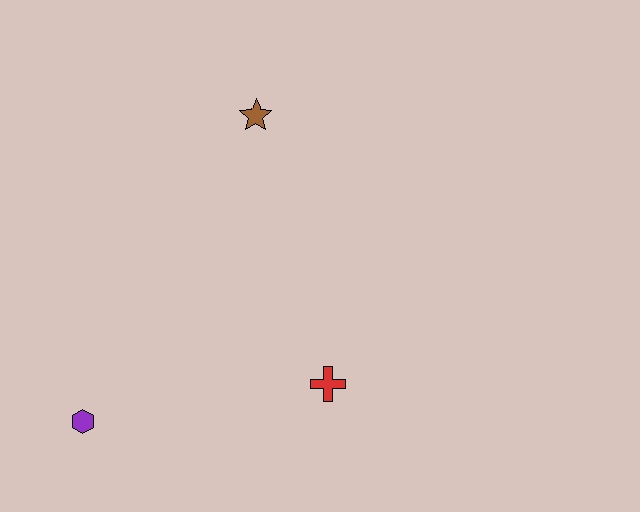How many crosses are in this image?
There is 1 cross.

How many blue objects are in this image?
There are no blue objects.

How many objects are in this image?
There are 3 objects.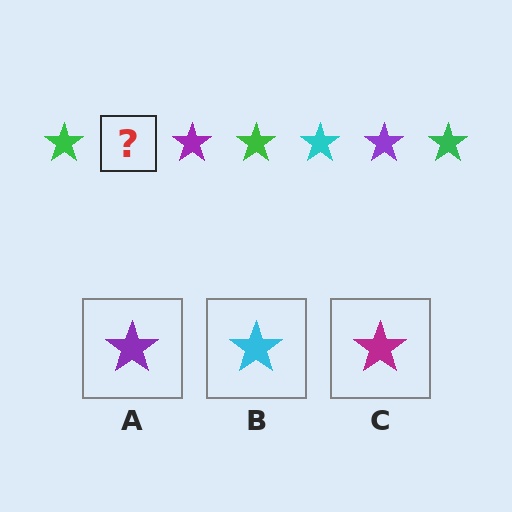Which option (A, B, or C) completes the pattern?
B.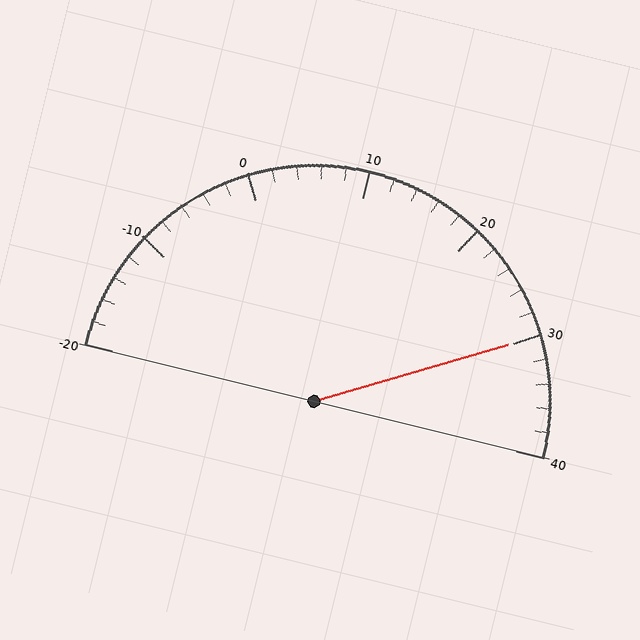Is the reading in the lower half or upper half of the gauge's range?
The reading is in the upper half of the range (-20 to 40).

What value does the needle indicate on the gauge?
The needle indicates approximately 30.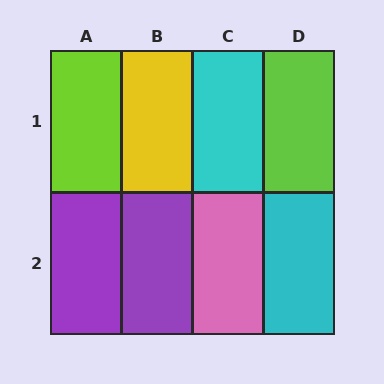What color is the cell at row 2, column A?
Purple.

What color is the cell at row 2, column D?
Cyan.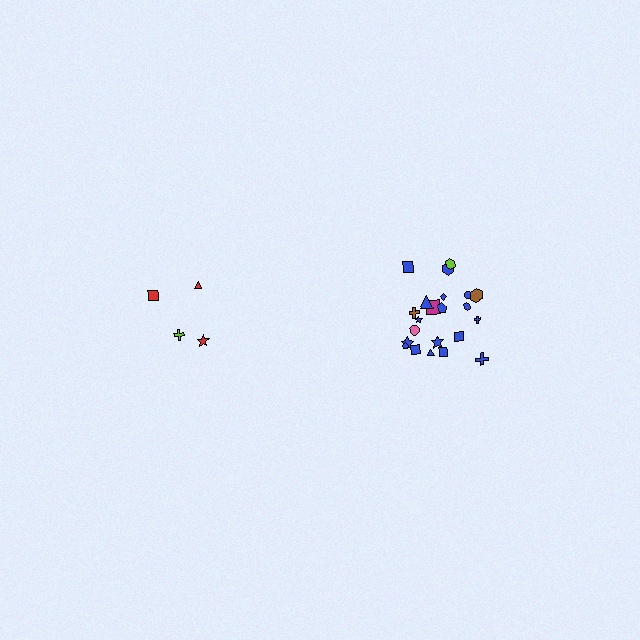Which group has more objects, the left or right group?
The right group.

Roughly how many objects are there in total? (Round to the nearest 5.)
Roughly 25 objects in total.